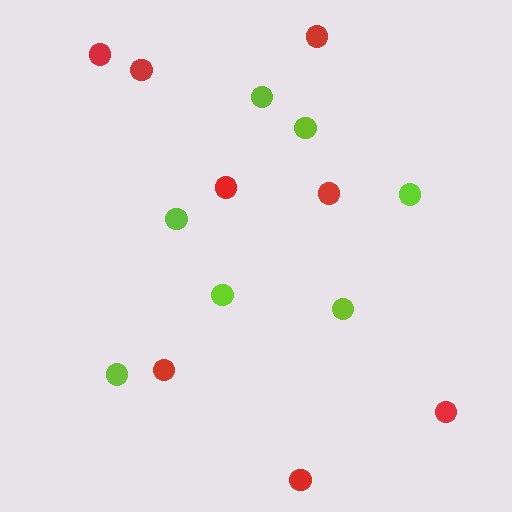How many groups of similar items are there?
There are 2 groups: one group of red circles (8) and one group of lime circles (7).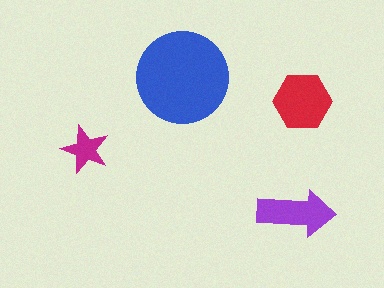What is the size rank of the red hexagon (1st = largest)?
2nd.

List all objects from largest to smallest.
The blue circle, the red hexagon, the purple arrow, the magenta star.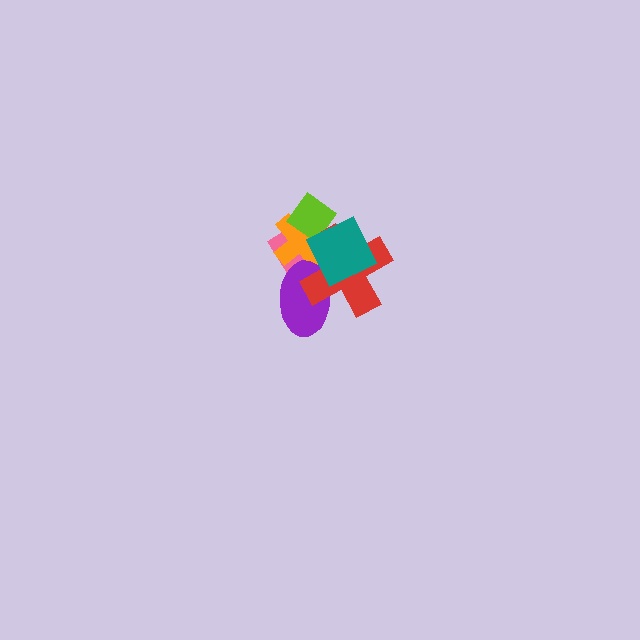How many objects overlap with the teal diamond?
5 objects overlap with the teal diamond.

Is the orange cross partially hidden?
Yes, it is partially covered by another shape.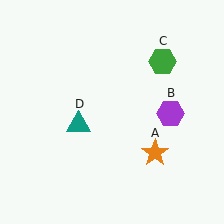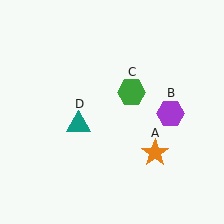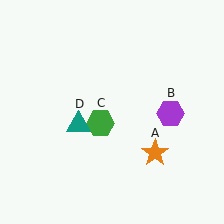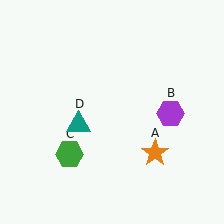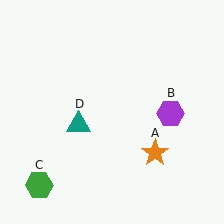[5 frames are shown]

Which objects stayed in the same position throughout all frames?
Orange star (object A) and purple hexagon (object B) and teal triangle (object D) remained stationary.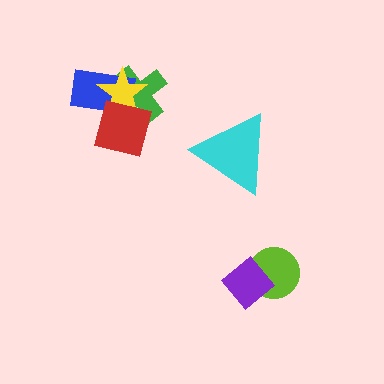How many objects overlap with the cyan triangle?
0 objects overlap with the cyan triangle.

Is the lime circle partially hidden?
Yes, it is partially covered by another shape.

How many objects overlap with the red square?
3 objects overlap with the red square.